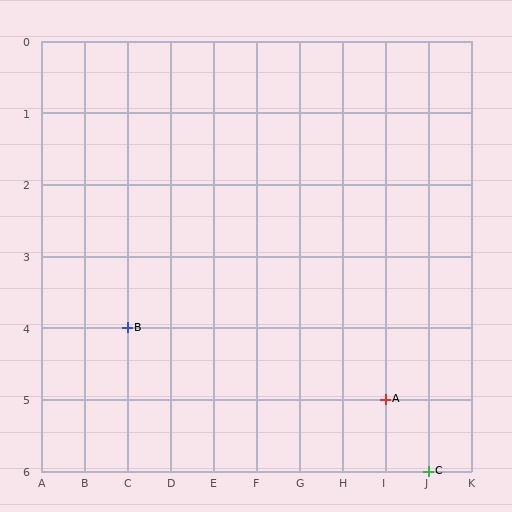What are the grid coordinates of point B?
Point B is at grid coordinates (C, 4).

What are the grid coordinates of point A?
Point A is at grid coordinates (I, 5).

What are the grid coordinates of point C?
Point C is at grid coordinates (J, 6).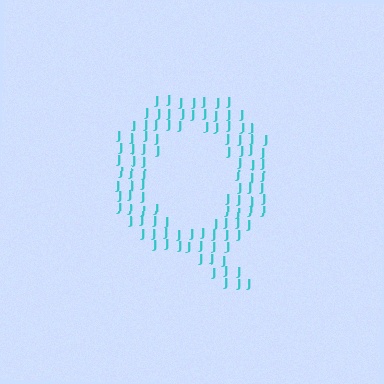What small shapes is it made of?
It is made of small letter J's.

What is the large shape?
The large shape is the letter Q.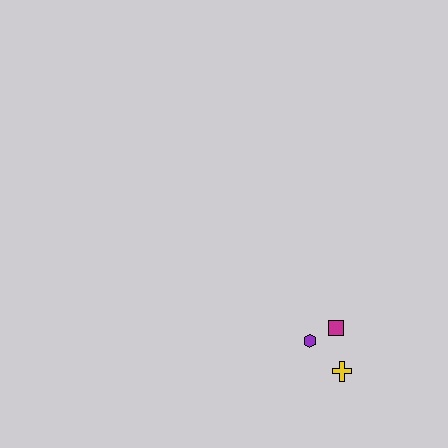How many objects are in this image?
There are 3 objects.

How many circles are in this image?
There are no circles.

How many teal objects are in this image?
There are no teal objects.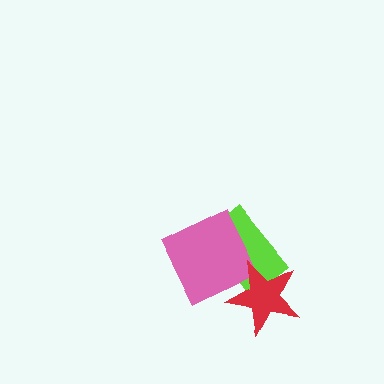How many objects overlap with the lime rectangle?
2 objects overlap with the lime rectangle.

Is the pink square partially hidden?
Yes, it is partially covered by another shape.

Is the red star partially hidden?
No, no other shape covers it.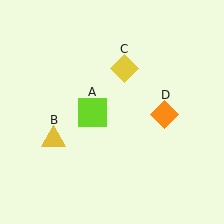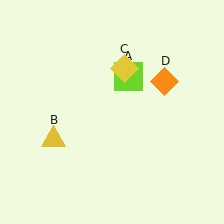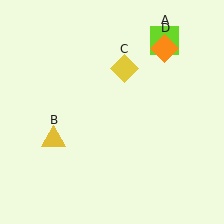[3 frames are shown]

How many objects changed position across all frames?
2 objects changed position: lime square (object A), orange diamond (object D).